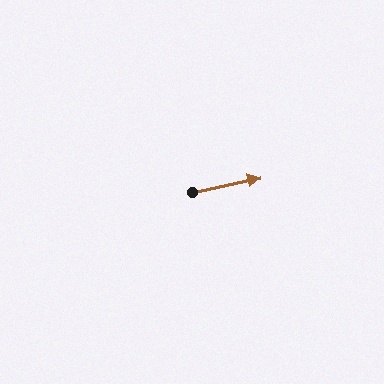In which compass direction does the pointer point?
East.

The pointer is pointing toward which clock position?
Roughly 3 o'clock.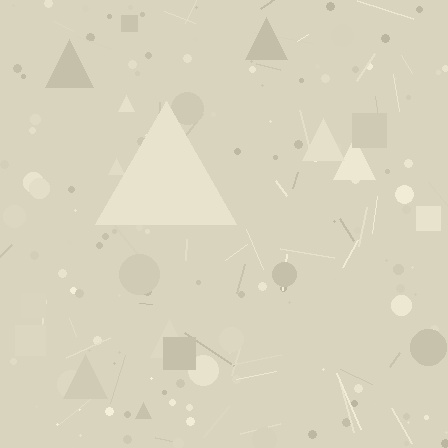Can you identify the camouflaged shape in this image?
The camouflaged shape is a triangle.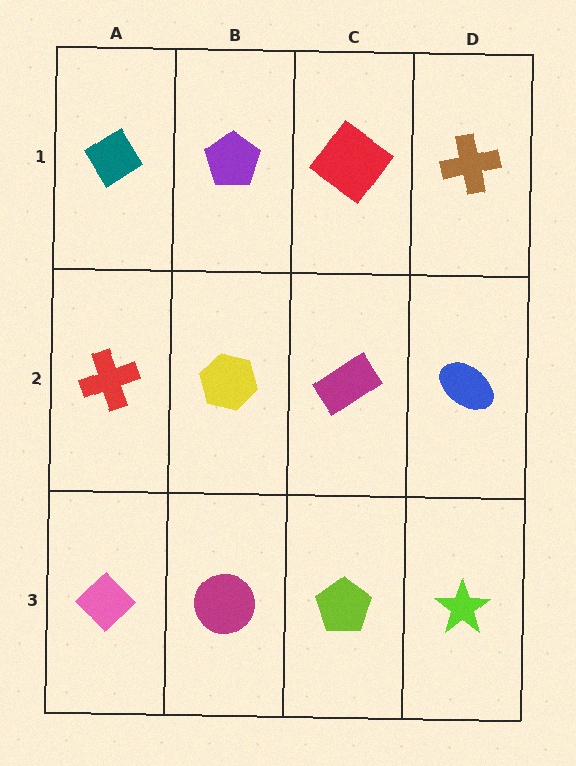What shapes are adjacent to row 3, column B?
A yellow hexagon (row 2, column B), a pink diamond (row 3, column A), a lime pentagon (row 3, column C).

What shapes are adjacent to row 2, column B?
A purple pentagon (row 1, column B), a magenta circle (row 3, column B), a red cross (row 2, column A), a magenta rectangle (row 2, column C).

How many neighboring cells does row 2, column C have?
4.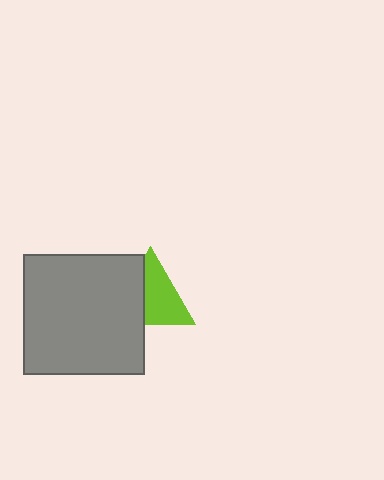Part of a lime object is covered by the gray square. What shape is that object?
It is a triangle.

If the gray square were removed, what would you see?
You would see the complete lime triangle.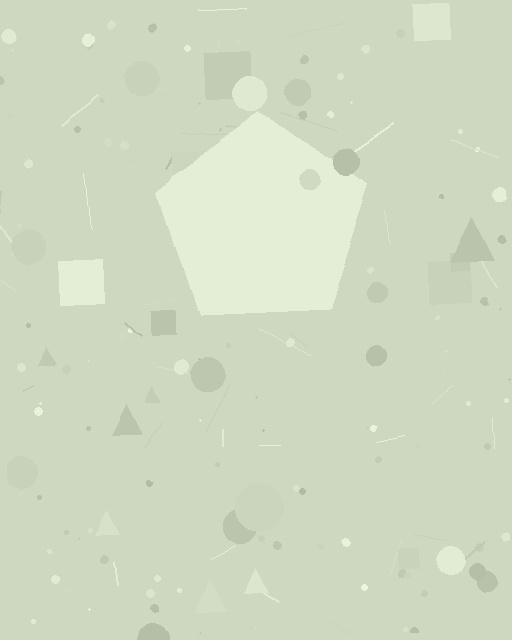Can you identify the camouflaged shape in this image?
The camouflaged shape is a pentagon.